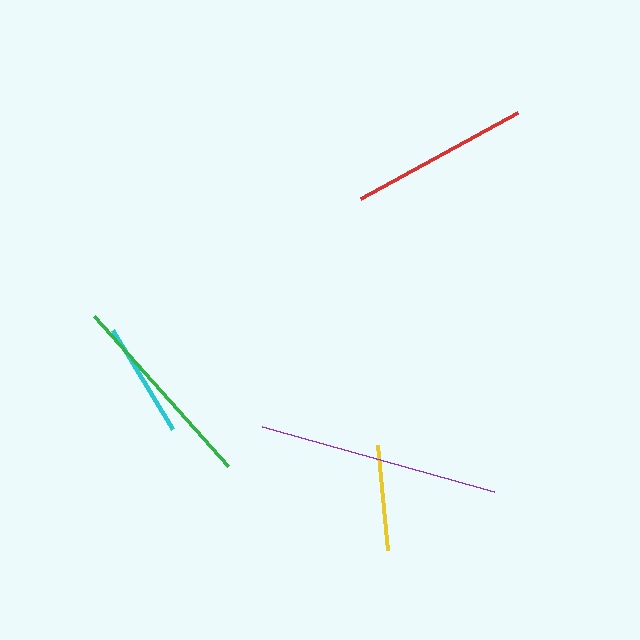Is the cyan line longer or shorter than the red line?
The red line is longer than the cyan line.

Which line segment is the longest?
The purple line is the longest at approximately 241 pixels.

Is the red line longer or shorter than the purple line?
The purple line is longer than the red line.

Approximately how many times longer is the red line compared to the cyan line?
The red line is approximately 1.5 times the length of the cyan line.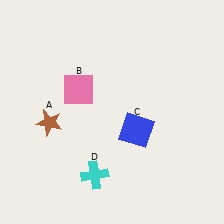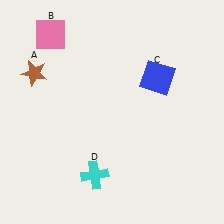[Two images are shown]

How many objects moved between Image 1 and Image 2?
3 objects moved between the two images.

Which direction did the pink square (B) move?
The pink square (B) moved up.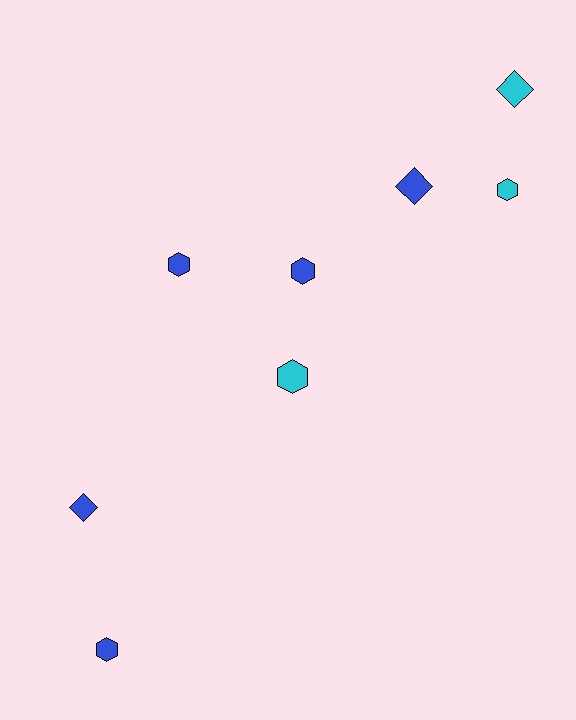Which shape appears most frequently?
Hexagon, with 5 objects.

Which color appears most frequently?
Blue, with 5 objects.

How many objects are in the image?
There are 8 objects.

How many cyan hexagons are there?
There are 2 cyan hexagons.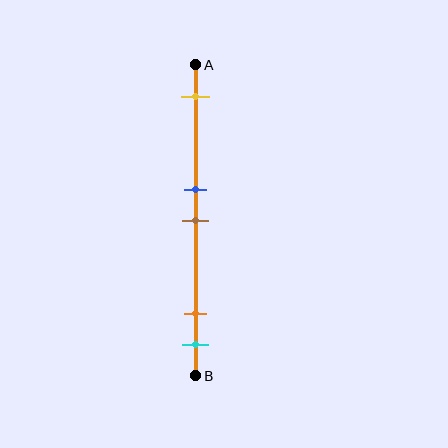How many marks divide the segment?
There are 5 marks dividing the segment.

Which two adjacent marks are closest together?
The blue and brown marks are the closest adjacent pair.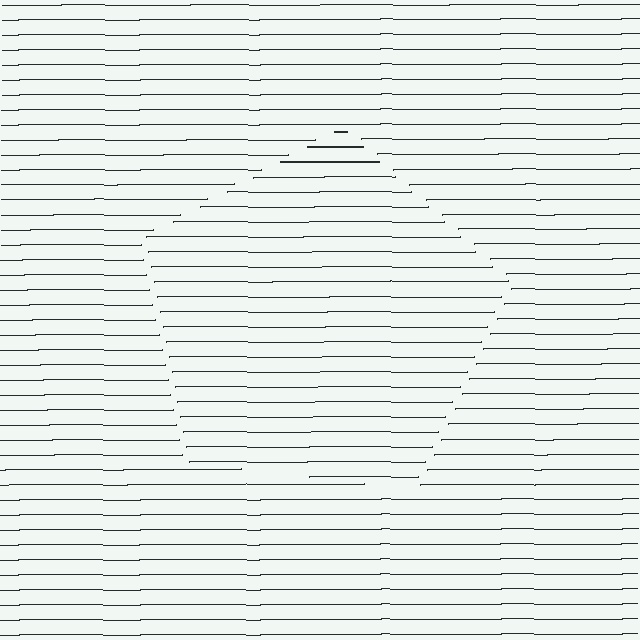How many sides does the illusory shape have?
5 sides — the line-ends trace a pentagon.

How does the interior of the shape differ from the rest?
The interior of the shape contains the same grating, shifted by half a period — the contour is defined by the phase discontinuity where line-ends from the inner and outer gratings abut.